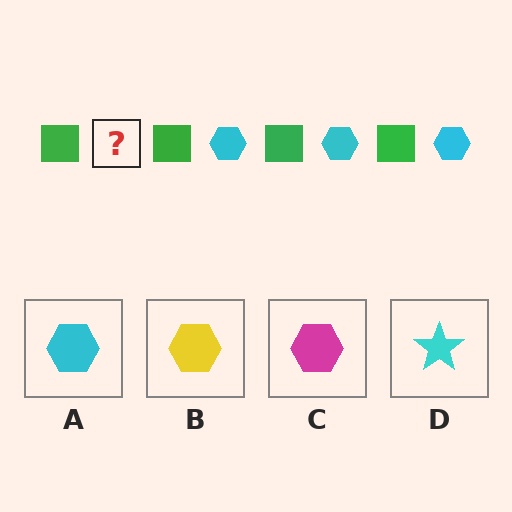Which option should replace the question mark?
Option A.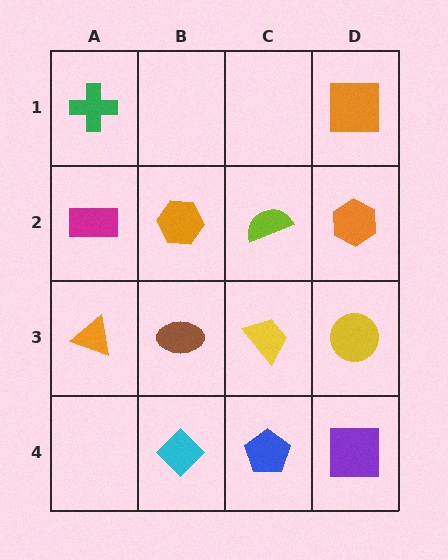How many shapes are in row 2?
4 shapes.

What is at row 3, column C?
A yellow trapezoid.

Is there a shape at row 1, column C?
No, that cell is empty.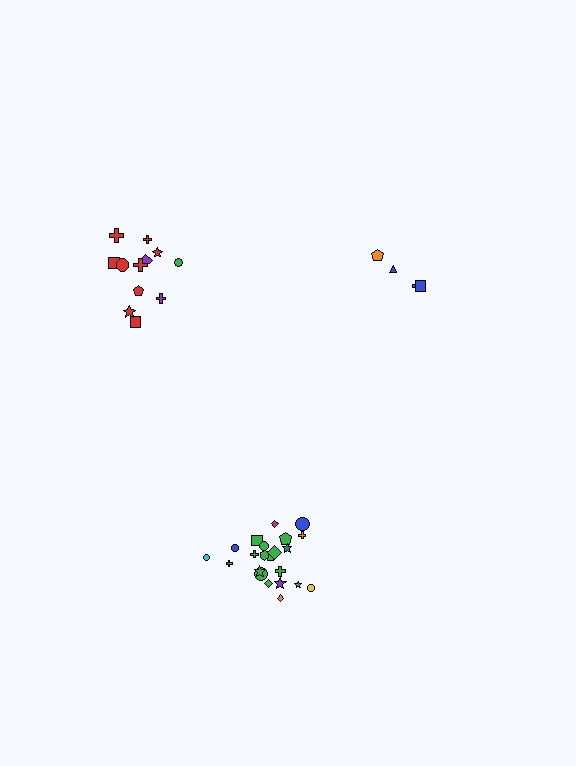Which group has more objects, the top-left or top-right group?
The top-left group.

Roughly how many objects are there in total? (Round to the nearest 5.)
Roughly 40 objects in total.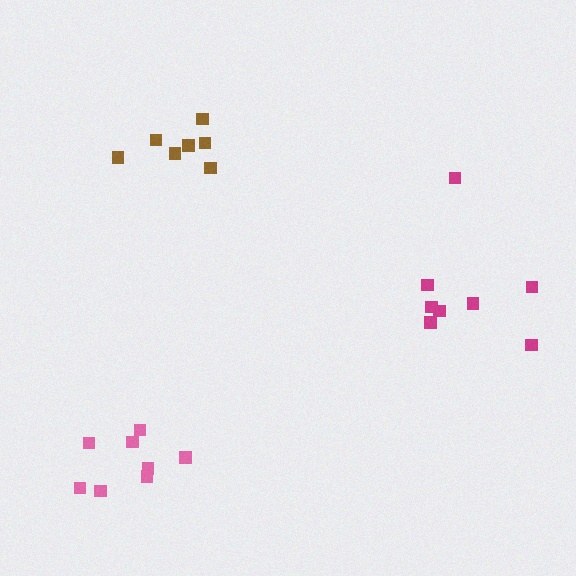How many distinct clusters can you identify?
There are 3 distinct clusters.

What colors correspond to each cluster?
The clusters are colored: magenta, pink, brown.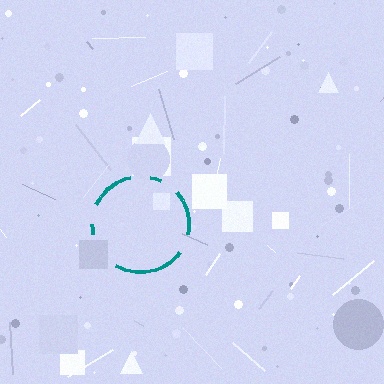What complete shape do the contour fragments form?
The contour fragments form a circle.